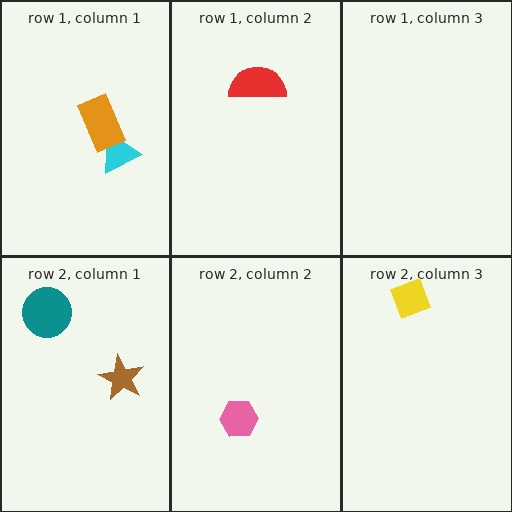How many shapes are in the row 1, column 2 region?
1.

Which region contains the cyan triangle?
The row 1, column 1 region.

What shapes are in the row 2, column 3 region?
The yellow diamond.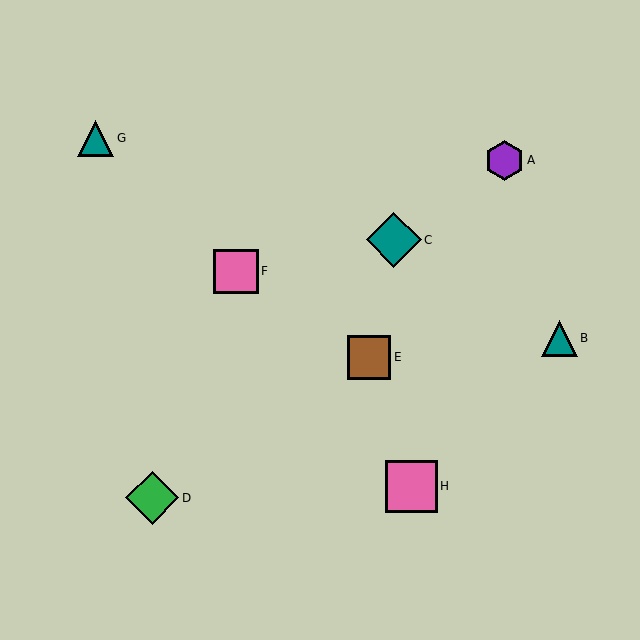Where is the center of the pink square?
The center of the pink square is at (411, 486).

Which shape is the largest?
The teal diamond (labeled C) is the largest.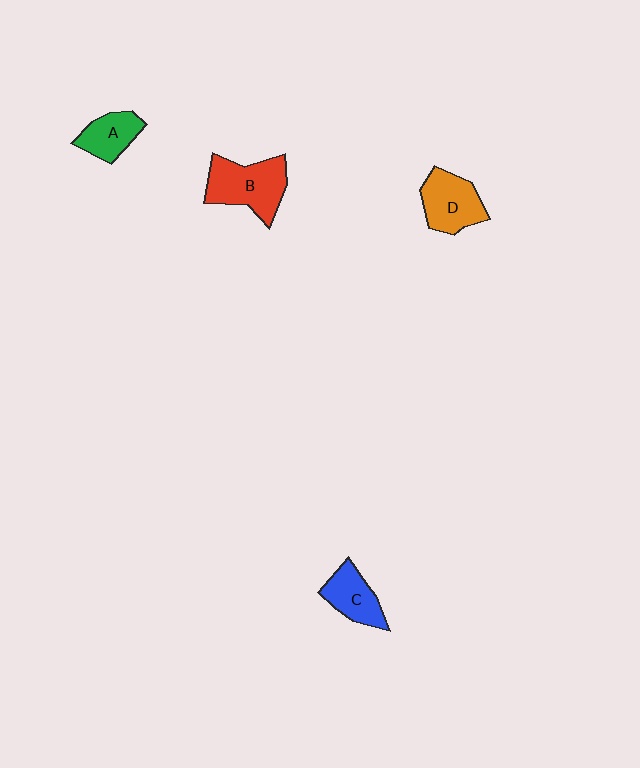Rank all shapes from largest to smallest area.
From largest to smallest: B (red), D (orange), C (blue), A (green).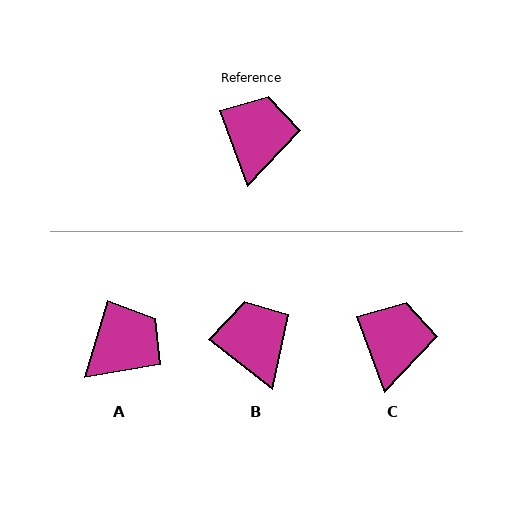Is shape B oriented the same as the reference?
No, it is off by about 31 degrees.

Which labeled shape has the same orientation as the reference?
C.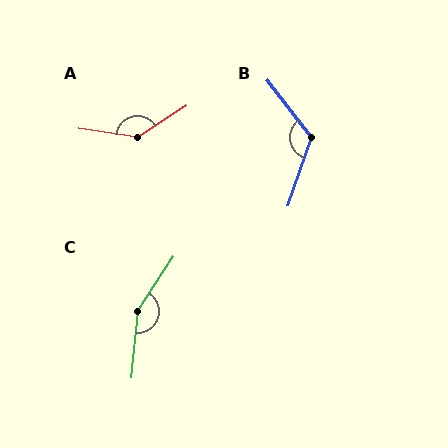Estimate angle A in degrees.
Approximately 139 degrees.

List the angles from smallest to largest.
B (123°), A (139°), C (152°).